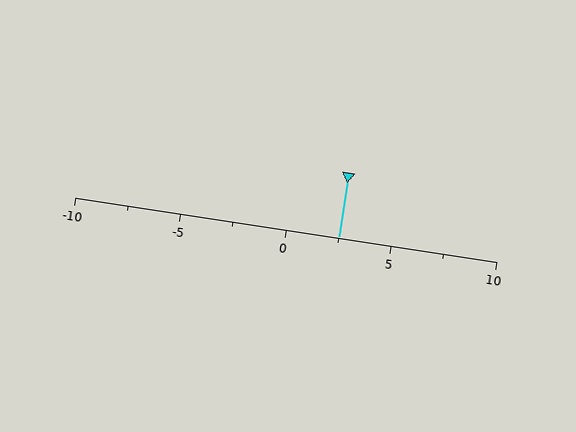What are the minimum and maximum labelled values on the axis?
The axis runs from -10 to 10.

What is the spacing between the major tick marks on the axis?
The major ticks are spaced 5 apart.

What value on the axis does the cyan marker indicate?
The marker indicates approximately 2.5.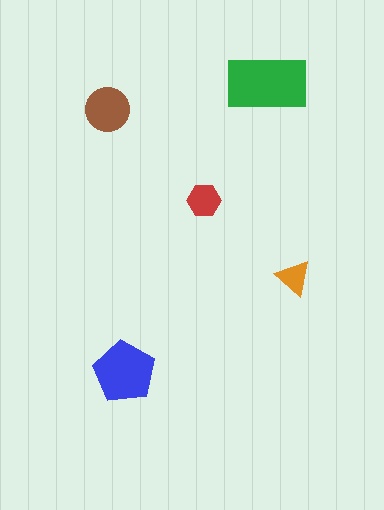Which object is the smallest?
The orange triangle.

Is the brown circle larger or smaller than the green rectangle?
Smaller.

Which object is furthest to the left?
The brown circle is leftmost.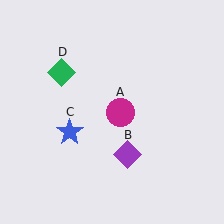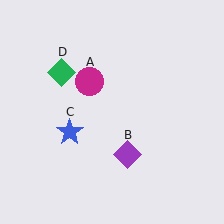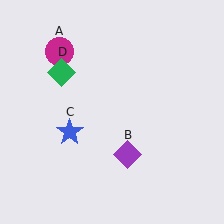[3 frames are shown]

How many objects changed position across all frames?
1 object changed position: magenta circle (object A).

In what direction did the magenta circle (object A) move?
The magenta circle (object A) moved up and to the left.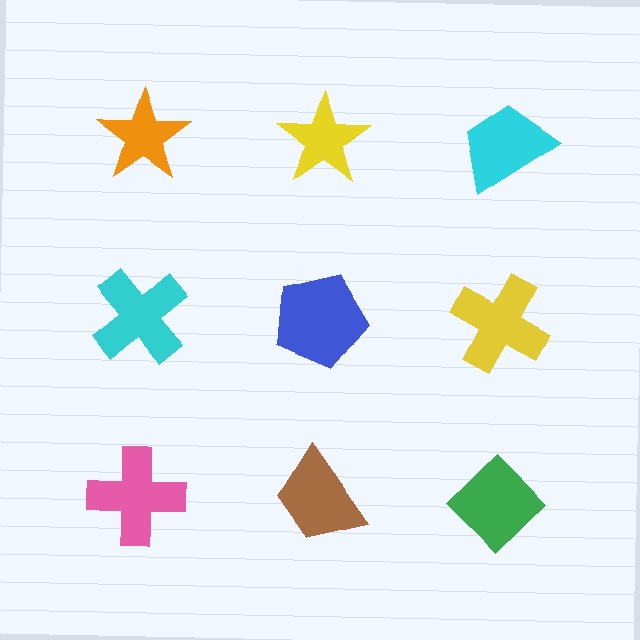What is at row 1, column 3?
A cyan trapezoid.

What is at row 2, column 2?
A blue pentagon.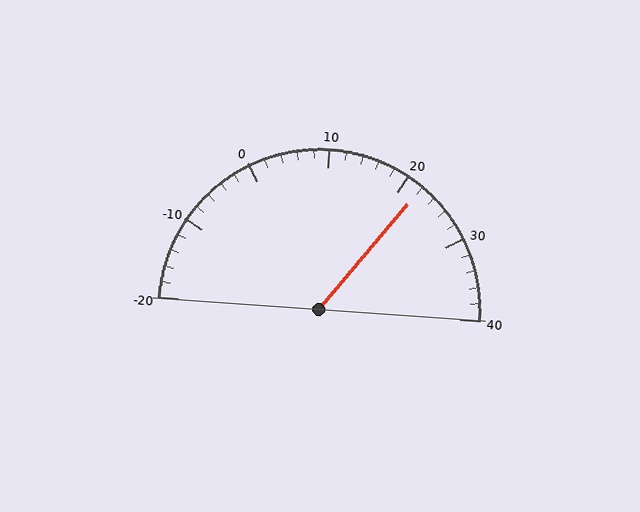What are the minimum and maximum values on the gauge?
The gauge ranges from -20 to 40.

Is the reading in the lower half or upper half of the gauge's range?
The reading is in the upper half of the range (-20 to 40).